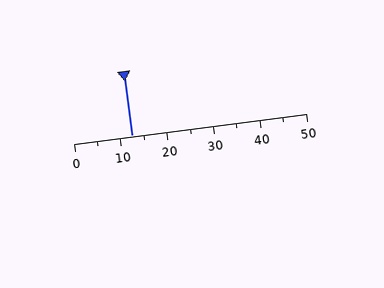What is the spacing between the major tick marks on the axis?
The major ticks are spaced 10 apart.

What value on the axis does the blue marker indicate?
The marker indicates approximately 12.5.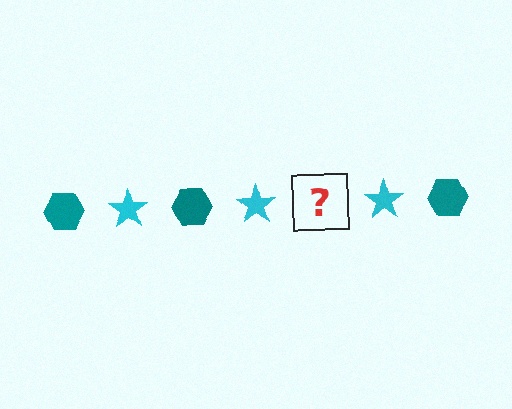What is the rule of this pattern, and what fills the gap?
The rule is that the pattern alternates between teal hexagon and cyan star. The gap should be filled with a teal hexagon.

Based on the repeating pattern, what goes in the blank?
The blank should be a teal hexagon.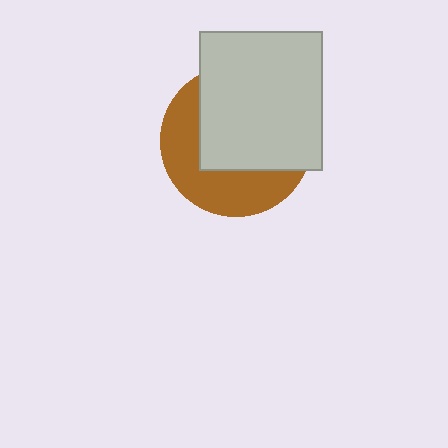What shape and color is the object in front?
The object in front is a light gray rectangle.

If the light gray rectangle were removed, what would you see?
You would see the complete brown circle.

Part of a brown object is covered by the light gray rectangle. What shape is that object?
It is a circle.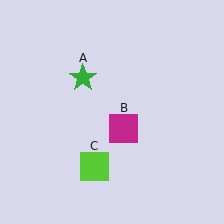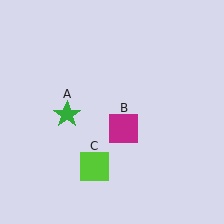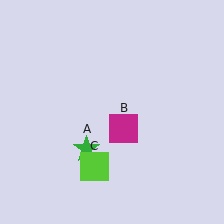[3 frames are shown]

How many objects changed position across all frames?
1 object changed position: green star (object A).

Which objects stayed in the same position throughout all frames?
Magenta square (object B) and lime square (object C) remained stationary.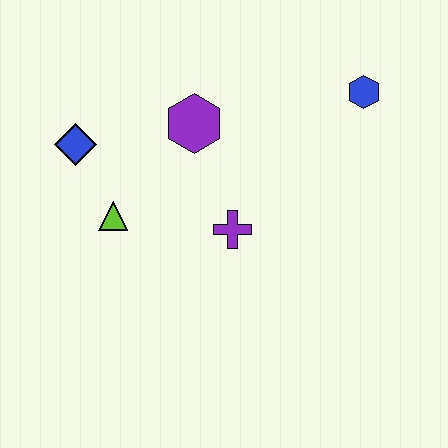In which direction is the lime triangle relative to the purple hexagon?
The lime triangle is below the purple hexagon.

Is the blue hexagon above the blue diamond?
Yes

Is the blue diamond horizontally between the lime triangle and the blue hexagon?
No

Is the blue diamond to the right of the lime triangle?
No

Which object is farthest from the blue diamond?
The blue hexagon is farthest from the blue diamond.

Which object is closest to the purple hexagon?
The purple cross is closest to the purple hexagon.